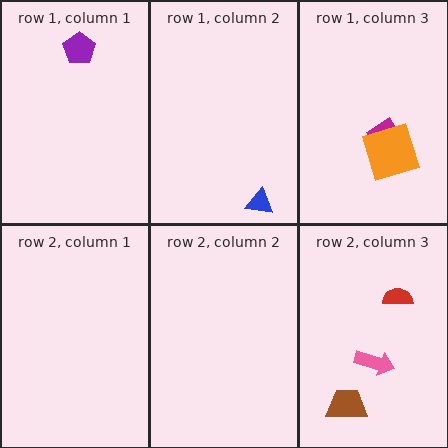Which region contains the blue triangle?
The row 1, column 2 region.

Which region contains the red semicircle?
The row 2, column 3 region.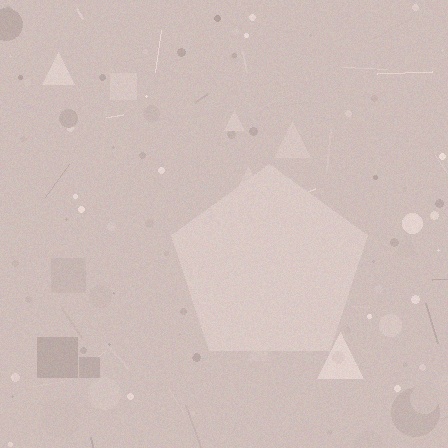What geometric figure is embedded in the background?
A pentagon is embedded in the background.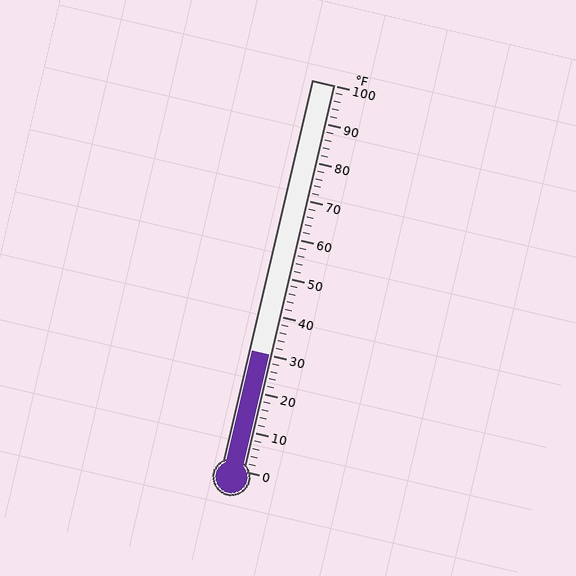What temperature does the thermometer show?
The thermometer shows approximately 30°F.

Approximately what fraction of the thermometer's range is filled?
The thermometer is filled to approximately 30% of its range.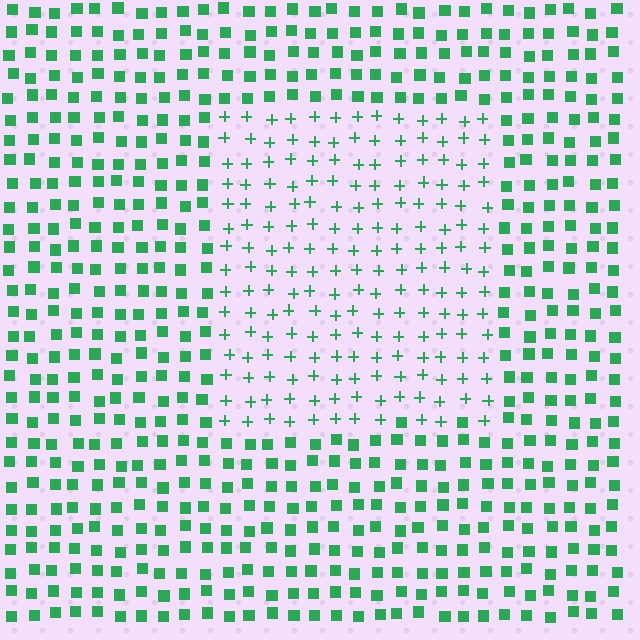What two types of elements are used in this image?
The image uses plus signs inside the rectangle region and squares outside it.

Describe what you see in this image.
The image is filled with small green elements arranged in a uniform grid. A rectangle-shaped region contains plus signs, while the surrounding area contains squares. The boundary is defined purely by the change in element shape.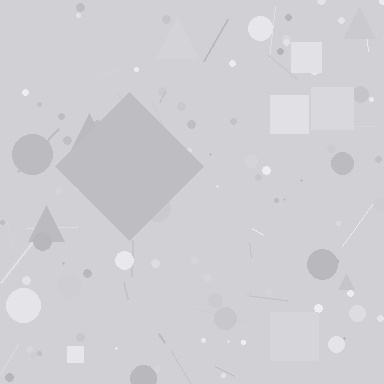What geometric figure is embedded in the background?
A diamond is embedded in the background.